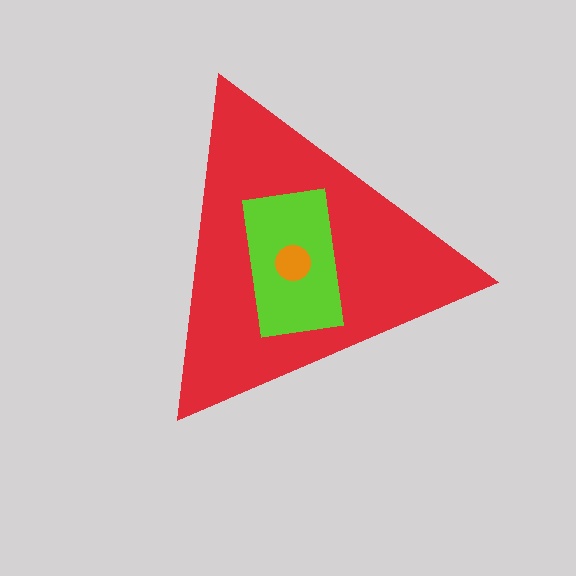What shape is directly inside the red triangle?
The lime rectangle.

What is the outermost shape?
The red triangle.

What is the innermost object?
The orange circle.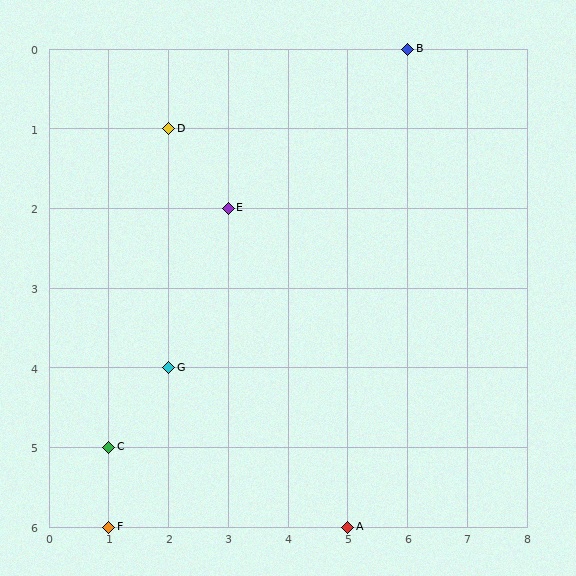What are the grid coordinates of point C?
Point C is at grid coordinates (1, 5).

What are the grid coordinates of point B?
Point B is at grid coordinates (6, 0).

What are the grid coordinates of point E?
Point E is at grid coordinates (3, 2).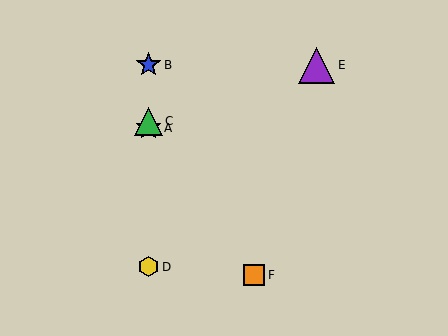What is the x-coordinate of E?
Object E is at x≈317.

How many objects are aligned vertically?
4 objects (A, B, C, D) are aligned vertically.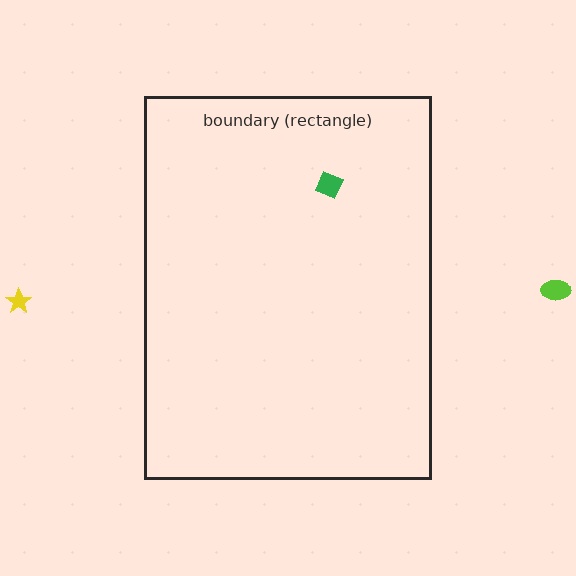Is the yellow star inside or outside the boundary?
Outside.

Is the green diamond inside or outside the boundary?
Inside.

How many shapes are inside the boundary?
1 inside, 2 outside.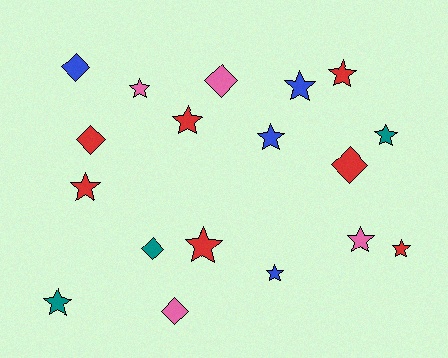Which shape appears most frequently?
Star, with 12 objects.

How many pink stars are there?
There are 2 pink stars.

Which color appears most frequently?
Red, with 7 objects.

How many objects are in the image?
There are 18 objects.